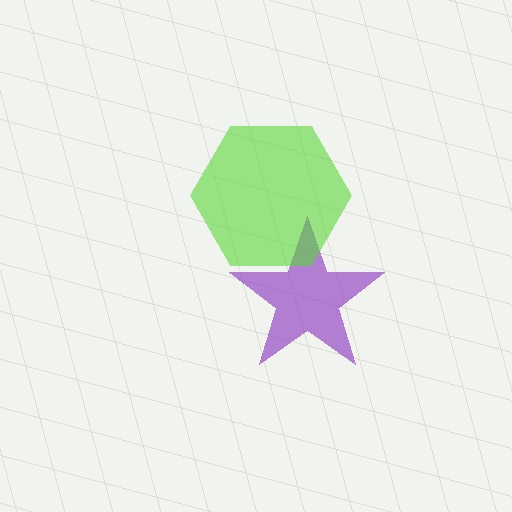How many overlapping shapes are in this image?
There are 2 overlapping shapes in the image.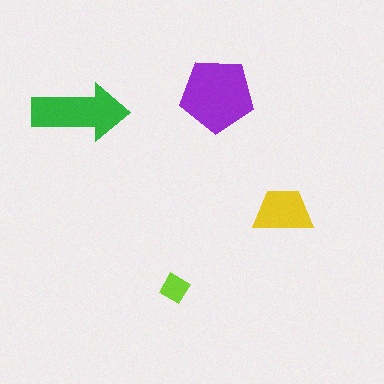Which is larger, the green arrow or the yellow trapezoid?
The green arrow.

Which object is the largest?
The purple pentagon.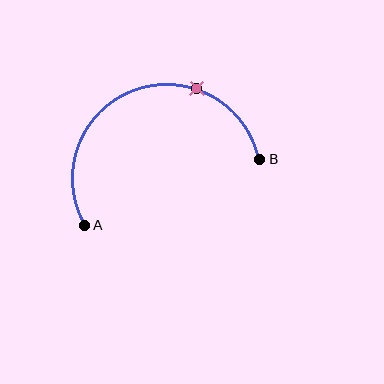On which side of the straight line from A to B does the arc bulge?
The arc bulges above the straight line connecting A and B.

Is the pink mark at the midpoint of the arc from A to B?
No. The pink mark lies on the arc but is closer to endpoint B. The arc midpoint would be at the point on the curve equidistant along the arc from both A and B.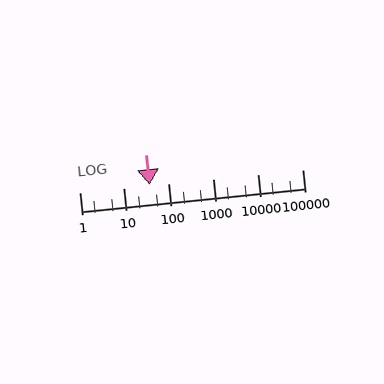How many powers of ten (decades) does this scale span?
The scale spans 5 decades, from 1 to 100000.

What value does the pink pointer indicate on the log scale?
The pointer indicates approximately 38.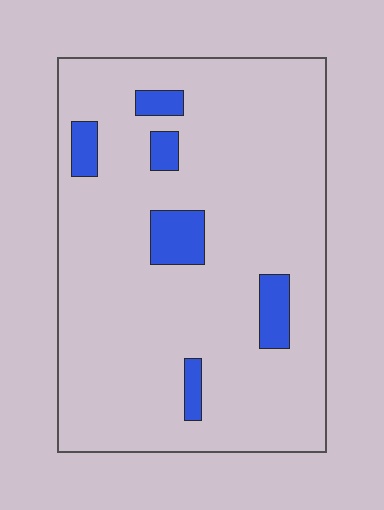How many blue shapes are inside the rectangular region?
6.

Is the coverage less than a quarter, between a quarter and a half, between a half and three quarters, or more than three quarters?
Less than a quarter.